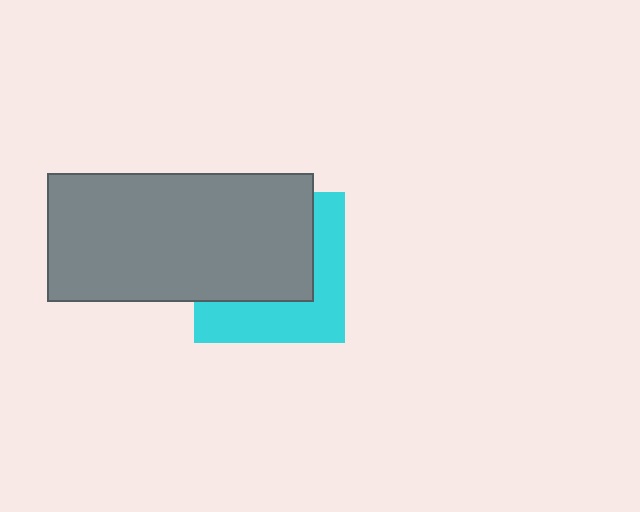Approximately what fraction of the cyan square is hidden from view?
Roughly 57% of the cyan square is hidden behind the gray rectangle.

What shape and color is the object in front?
The object in front is a gray rectangle.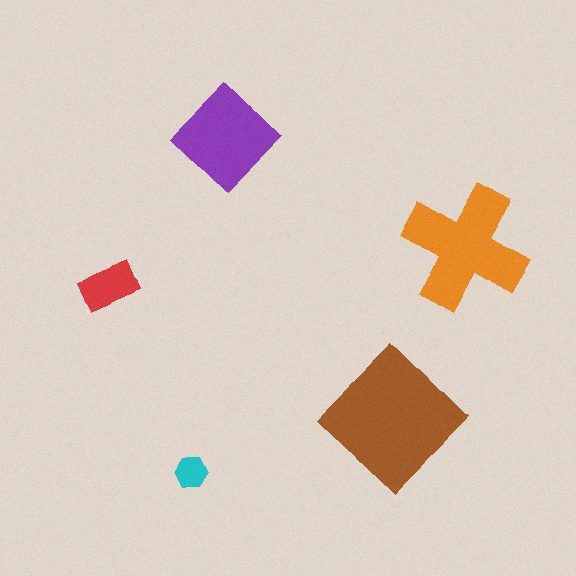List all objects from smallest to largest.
The cyan hexagon, the red rectangle, the purple diamond, the orange cross, the brown diamond.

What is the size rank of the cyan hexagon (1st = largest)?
5th.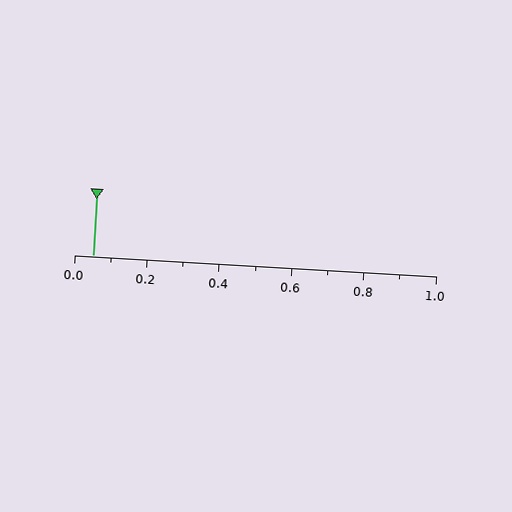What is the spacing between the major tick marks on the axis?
The major ticks are spaced 0.2 apart.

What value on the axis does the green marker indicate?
The marker indicates approximately 0.05.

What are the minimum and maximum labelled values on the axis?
The axis runs from 0.0 to 1.0.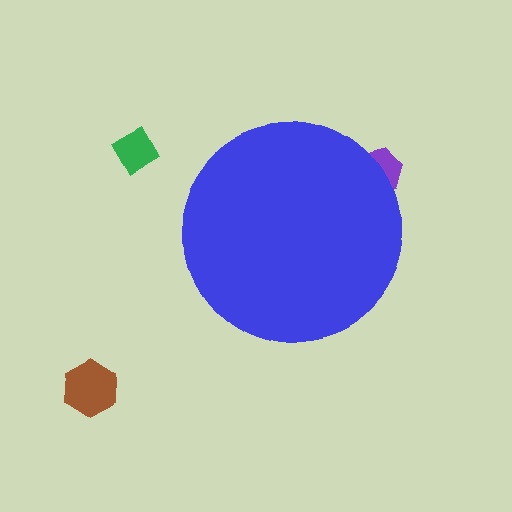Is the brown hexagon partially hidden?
No, the brown hexagon is fully visible.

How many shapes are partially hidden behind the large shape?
1 shape is partially hidden.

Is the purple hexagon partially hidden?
Yes, the purple hexagon is partially hidden behind the blue circle.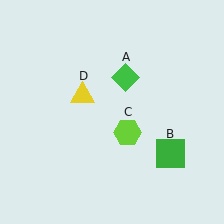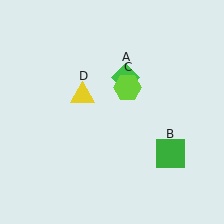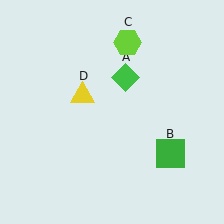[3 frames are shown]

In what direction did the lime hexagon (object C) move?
The lime hexagon (object C) moved up.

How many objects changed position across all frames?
1 object changed position: lime hexagon (object C).